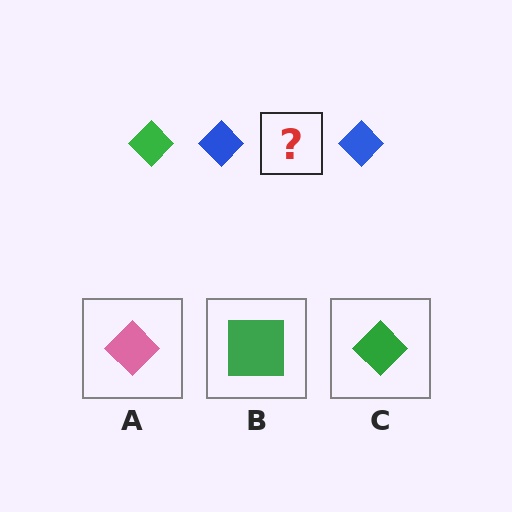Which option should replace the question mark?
Option C.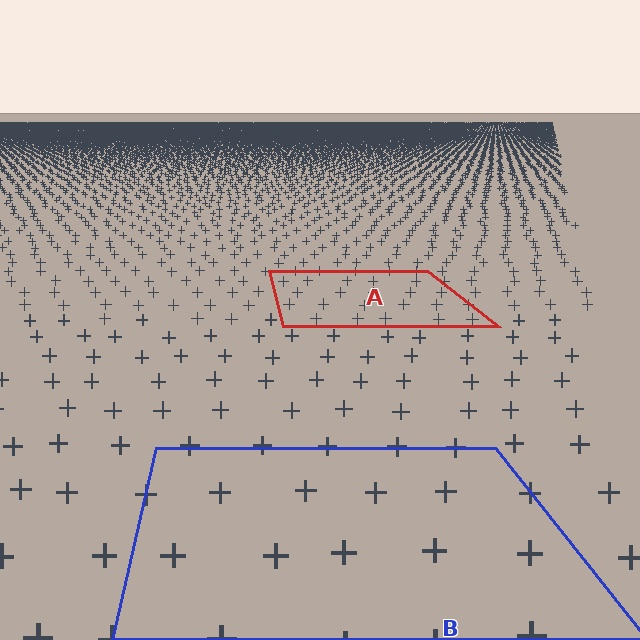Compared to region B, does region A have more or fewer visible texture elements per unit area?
Region A has more texture elements per unit area — they are packed more densely because it is farther away.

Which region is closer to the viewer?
Region B is closer. The texture elements there are larger and more spread out.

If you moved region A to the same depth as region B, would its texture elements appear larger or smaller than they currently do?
They would appear larger. At a closer depth, the same texture elements are projected at a bigger on-screen size.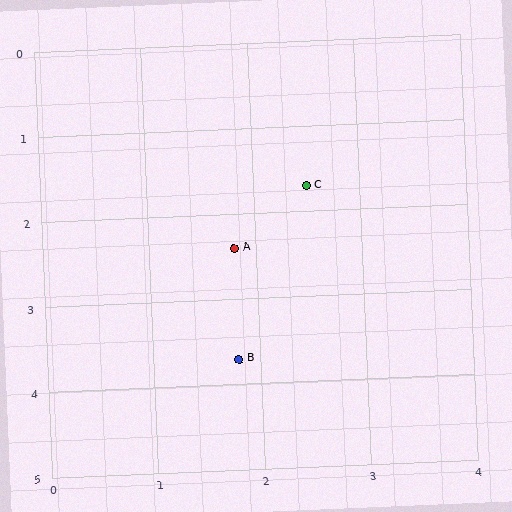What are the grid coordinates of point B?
Point B is at approximately (1.8, 3.7).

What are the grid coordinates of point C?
Point C is at approximately (2.5, 1.7).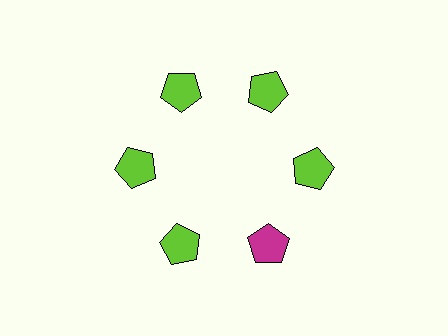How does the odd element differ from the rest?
It has a different color: magenta instead of lime.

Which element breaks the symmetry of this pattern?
The magenta pentagon at roughly the 5 o'clock position breaks the symmetry. All other shapes are lime pentagons.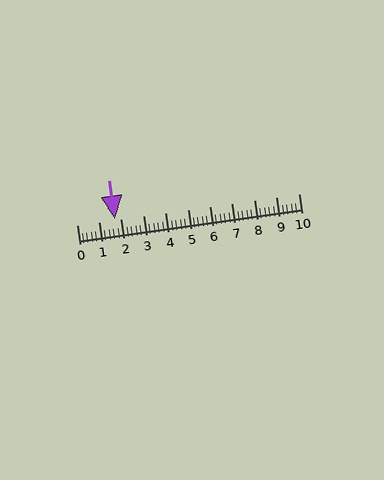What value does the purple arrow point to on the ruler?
The purple arrow points to approximately 1.7.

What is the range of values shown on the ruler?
The ruler shows values from 0 to 10.